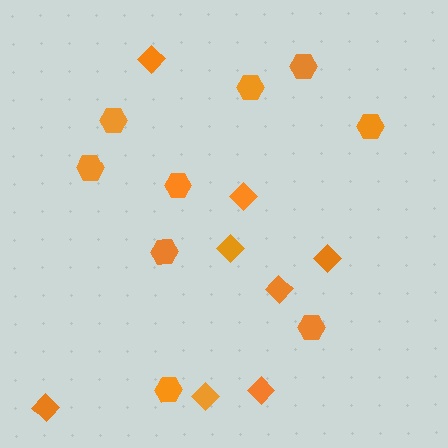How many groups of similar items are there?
There are 2 groups: one group of diamonds (8) and one group of hexagons (9).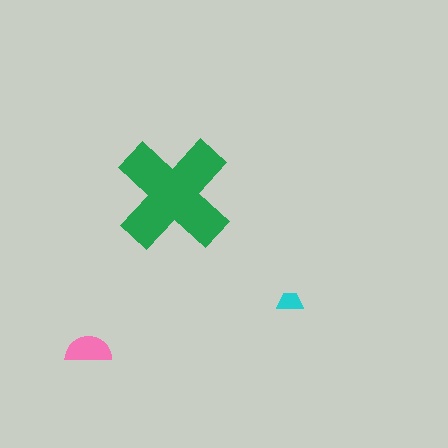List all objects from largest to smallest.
The green cross, the pink semicircle, the cyan trapezoid.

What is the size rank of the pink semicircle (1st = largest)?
2nd.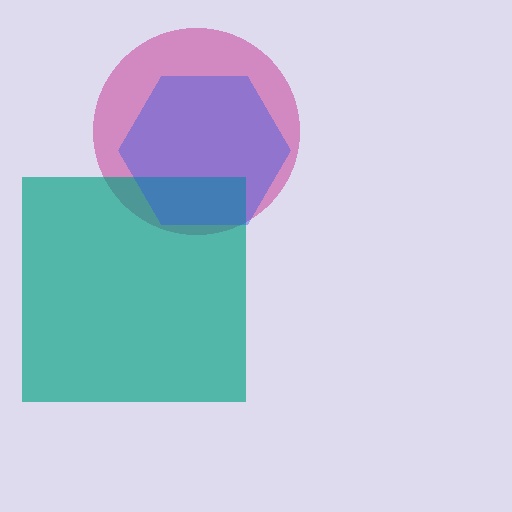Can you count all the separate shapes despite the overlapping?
Yes, there are 3 separate shapes.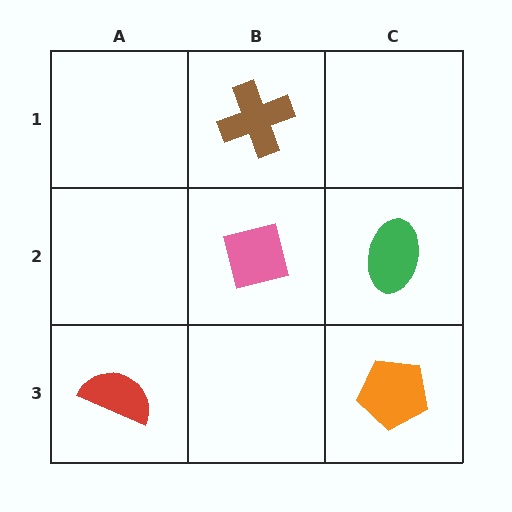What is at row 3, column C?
An orange pentagon.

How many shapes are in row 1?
1 shape.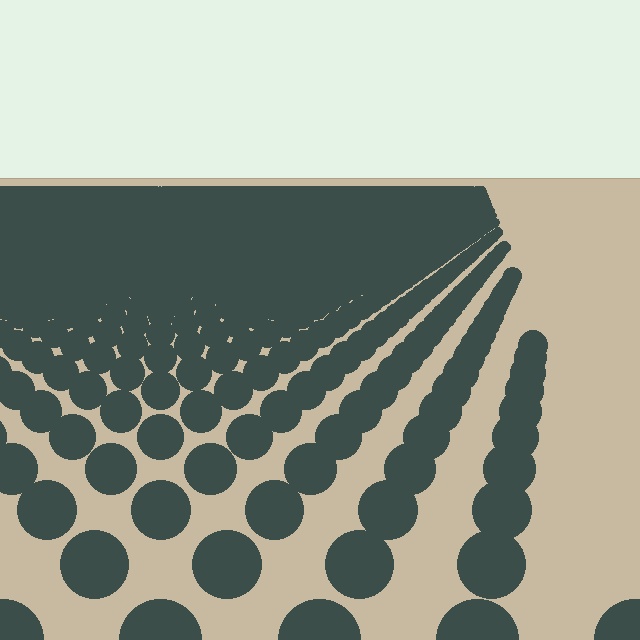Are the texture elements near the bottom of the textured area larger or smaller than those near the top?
Larger. Near the bottom, elements are closer to the viewer and appear at a bigger on-screen size.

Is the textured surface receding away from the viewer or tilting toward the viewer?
The surface is receding away from the viewer. Texture elements get smaller and denser toward the top.